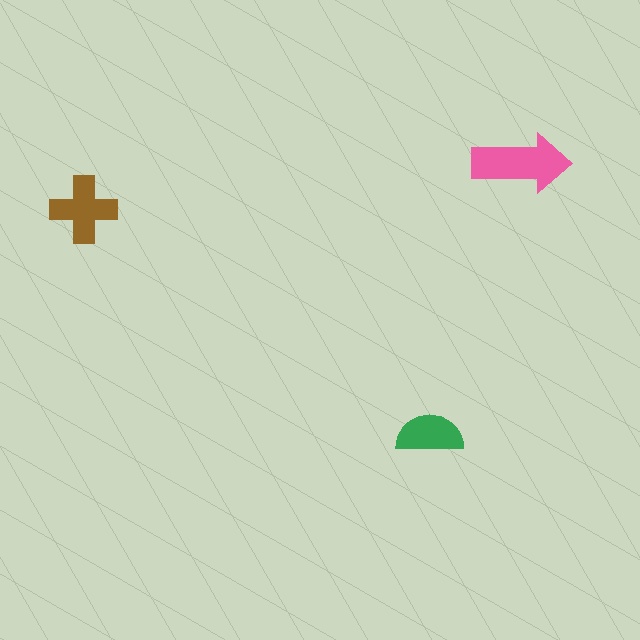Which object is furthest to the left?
The brown cross is leftmost.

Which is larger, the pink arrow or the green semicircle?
The pink arrow.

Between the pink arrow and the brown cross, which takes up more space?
The pink arrow.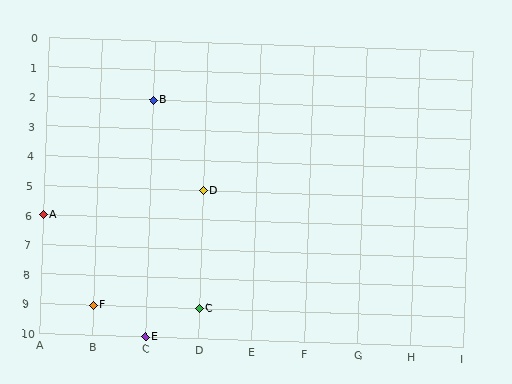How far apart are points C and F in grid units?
Points C and F are 2 columns apart.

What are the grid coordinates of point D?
Point D is at grid coordinates (D, 5).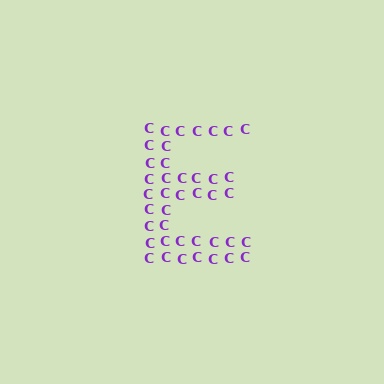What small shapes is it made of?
It is made of small letter C's.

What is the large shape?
The large shape is the letter E.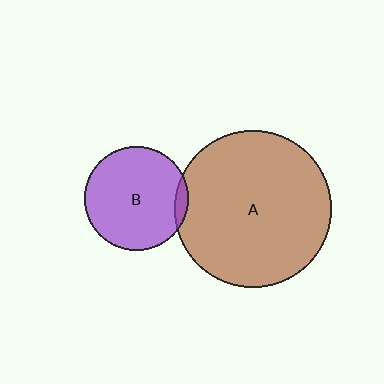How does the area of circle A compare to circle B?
Approximately 2.3 times.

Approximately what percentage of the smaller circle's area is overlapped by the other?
Approximately 5%.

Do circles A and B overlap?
Yes.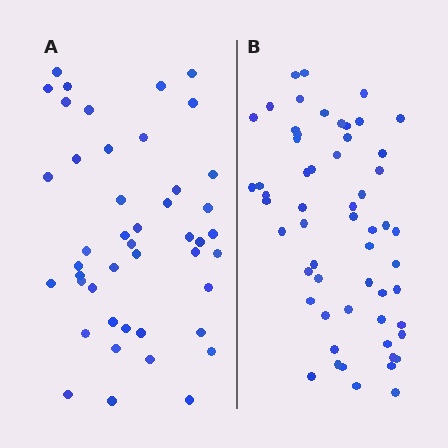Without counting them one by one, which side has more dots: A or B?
Region B (the right region) has more dots.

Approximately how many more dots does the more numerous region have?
Region B has roughly 12 or so more dots than region A.